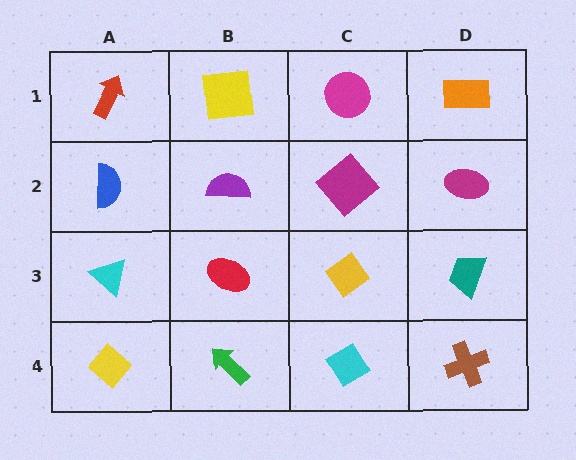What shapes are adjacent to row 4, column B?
A red ellipse (row 3, column B), a yellow diamond (row 4, column A), a cyan diamond (row 4, column C).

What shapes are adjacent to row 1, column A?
A blue semicircle (row 2, column A), a yellow square (row 1, column B).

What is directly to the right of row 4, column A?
A green arrow.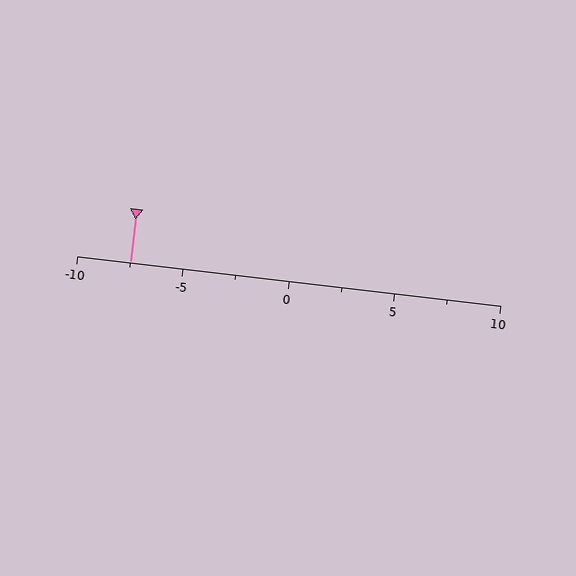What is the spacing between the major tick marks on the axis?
The major ticks are spaced 5 apart.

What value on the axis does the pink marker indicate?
The marker indicates approximately -7.5.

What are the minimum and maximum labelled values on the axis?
The axis runs from -10 to 10.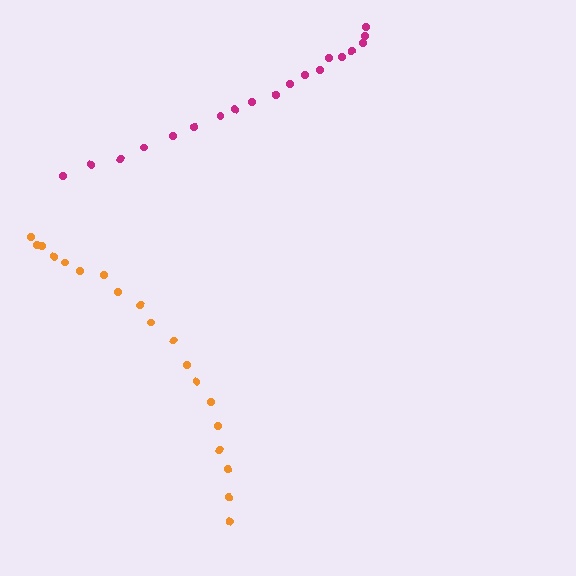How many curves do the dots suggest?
There are 2 distinct paths.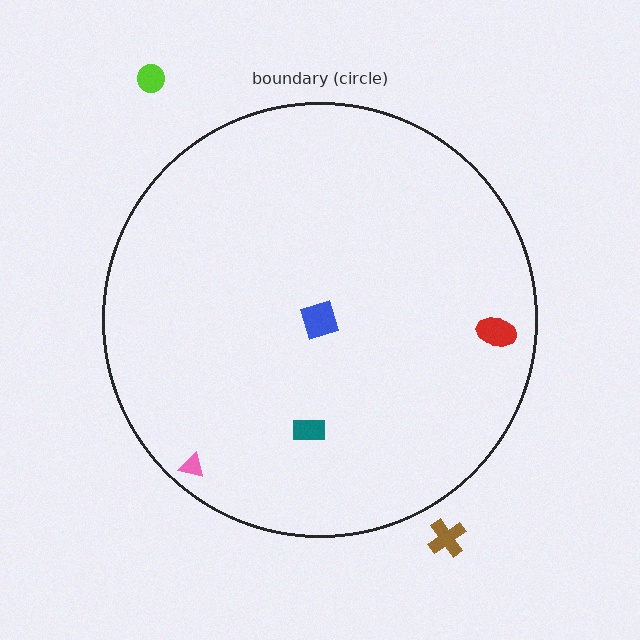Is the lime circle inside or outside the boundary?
Outside.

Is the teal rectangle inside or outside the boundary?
Inside.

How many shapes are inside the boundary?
4 inside, 2 outside.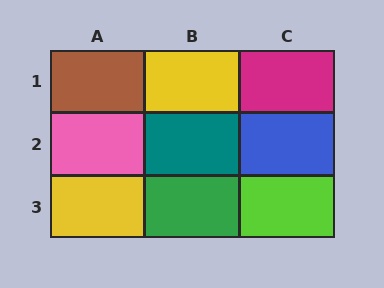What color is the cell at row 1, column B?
Yellow.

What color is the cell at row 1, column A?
Brown.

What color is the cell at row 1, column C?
Magenta.